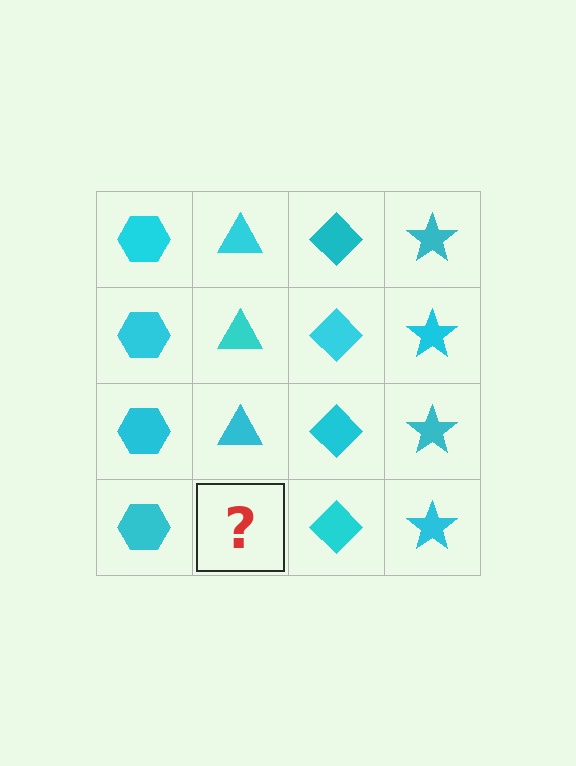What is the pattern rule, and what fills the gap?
The rule is that each column has a consistent shape. The gap should be filled with a cyan triangle.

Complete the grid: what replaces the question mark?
The question mark should be replaced with a cyan triangle.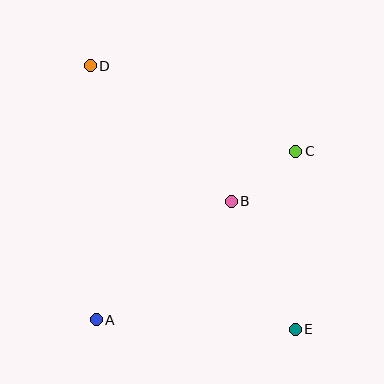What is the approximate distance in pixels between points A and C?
The distance between A and C is approximately 261 pixels.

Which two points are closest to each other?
Points B and C are closest to each other.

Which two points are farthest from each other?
Points D and E are farthest from each other.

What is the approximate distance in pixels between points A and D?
The distance between A and D is approximately 254 pixels.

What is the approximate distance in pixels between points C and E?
The distance between C and E is approximately 178 pixels.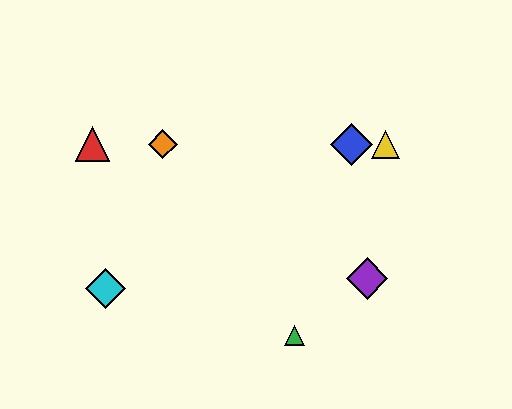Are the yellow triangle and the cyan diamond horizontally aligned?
No, the yellow triangle is at y≈144 and the cyan diamond is at y≈288.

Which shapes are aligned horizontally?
The red triangle, the blue diamond, the yellow triangle, the orange diamond are aligned horizontally.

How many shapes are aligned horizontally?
4 shapes (the red triangle, the blue diamond, the yellow triangle, the orange diamond) are aligned horizontally.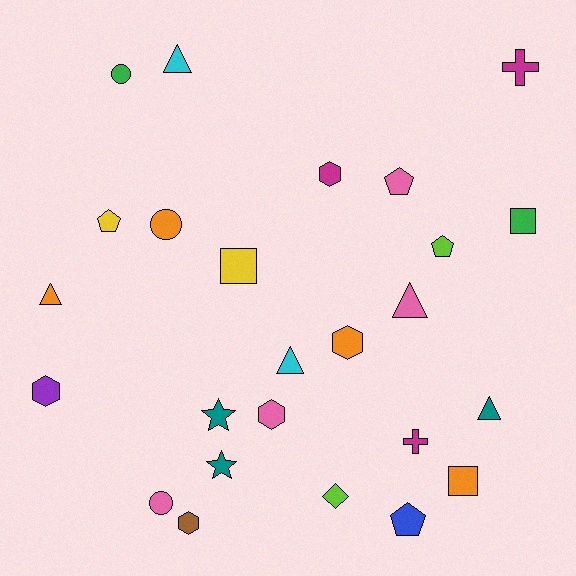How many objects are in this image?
There are 25 objects.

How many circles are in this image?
There are 3 circles.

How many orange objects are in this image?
There are 4 orange objects.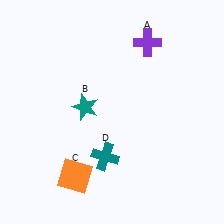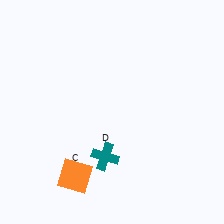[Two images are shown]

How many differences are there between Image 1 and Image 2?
There are 2 differences between the two images.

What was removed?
The teal star (B), the purple cross (A) were removed in Image 2.